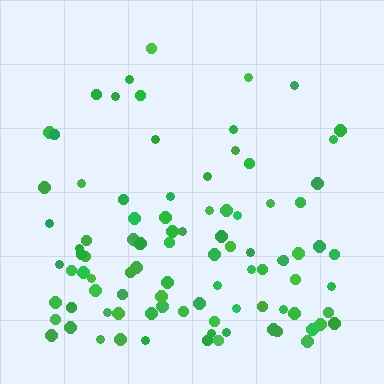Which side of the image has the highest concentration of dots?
The bottom.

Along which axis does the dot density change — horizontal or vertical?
Vertical.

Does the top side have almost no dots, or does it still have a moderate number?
Still a moderate number, just noticeably fewer than the bottom.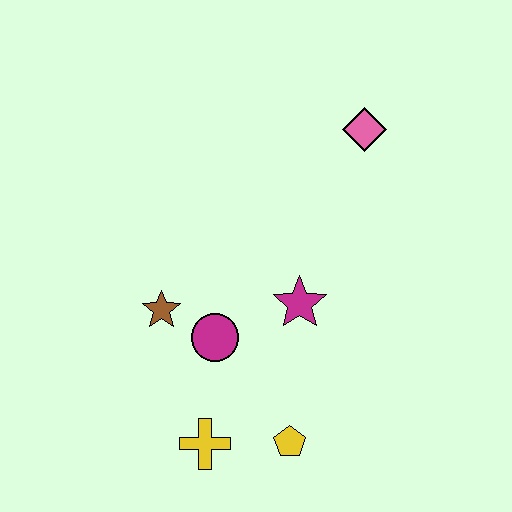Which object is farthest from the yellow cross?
The pink diamond is farthest from the yellow cross.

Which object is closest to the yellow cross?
The yellow pentagon is closest to the yellow cross.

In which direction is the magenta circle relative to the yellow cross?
The magenta circle is above the yellow cross.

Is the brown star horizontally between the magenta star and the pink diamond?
No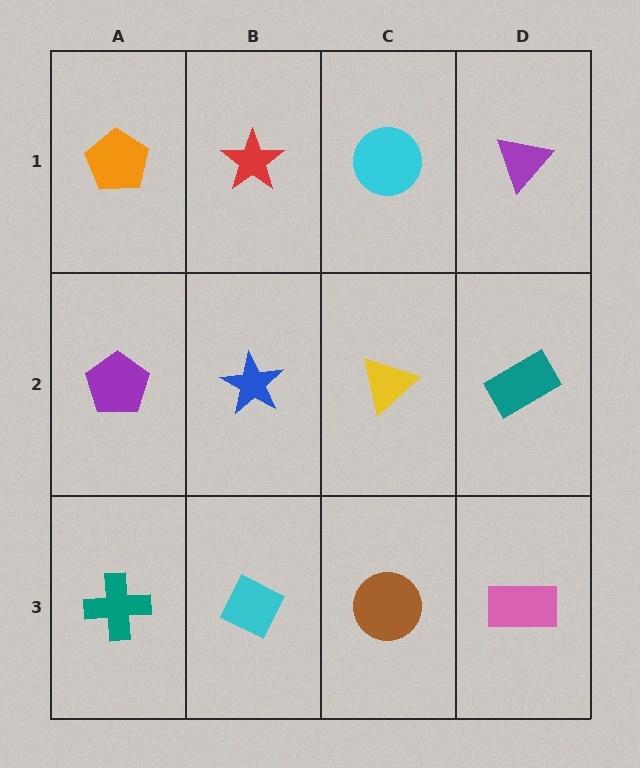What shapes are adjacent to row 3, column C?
A yellow triangle (row 2, column C), a cyan diamond (row 3, column B), a pink rectangle (row 3, column D).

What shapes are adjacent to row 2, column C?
A cyan circle (row 1, column C), a brown circle (row 3, column C), a blue star (row 2, column B), a teal rectangle (row 2, column D).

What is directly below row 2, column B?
A cyan diamond.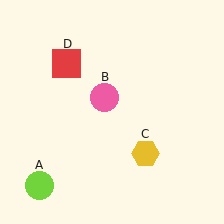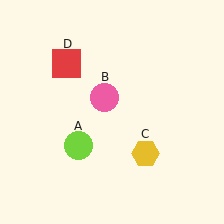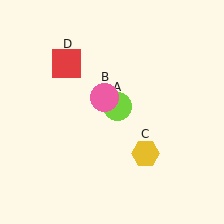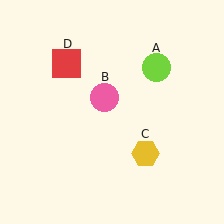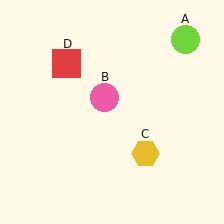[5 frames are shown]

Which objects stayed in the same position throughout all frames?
Pink circle (object B) and yellow hexagon (object C) and red square (object D) remained stationary.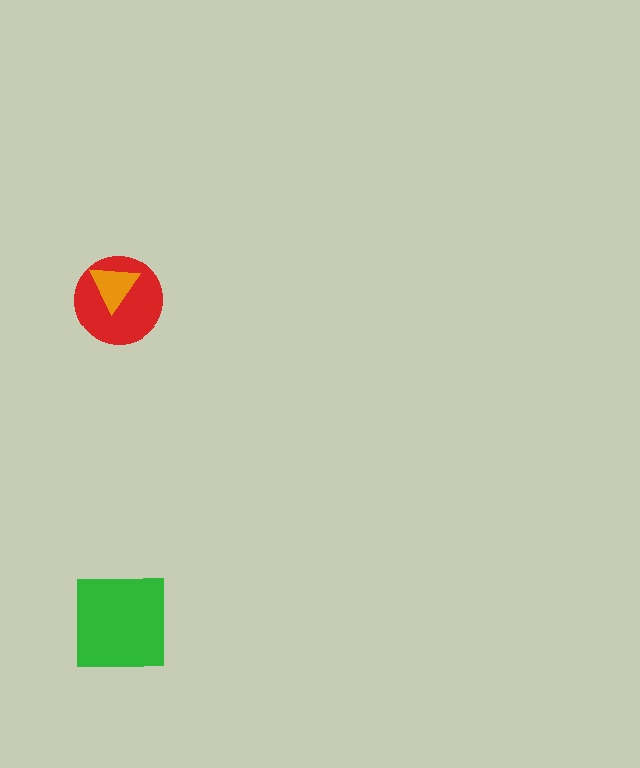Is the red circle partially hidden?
Yes, it is partially covered by another shape.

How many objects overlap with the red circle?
1 object overlaps with the red circle.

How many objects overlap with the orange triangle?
1 object overlaps with the orange triangle.